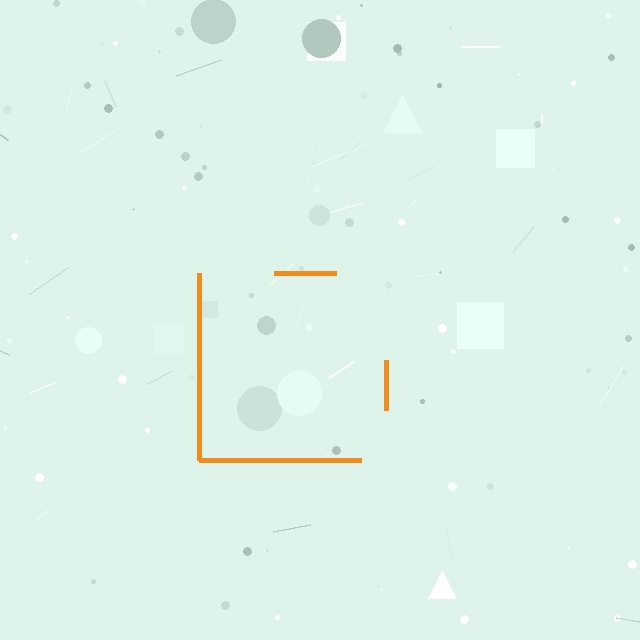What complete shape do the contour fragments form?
The contour fragments form a square.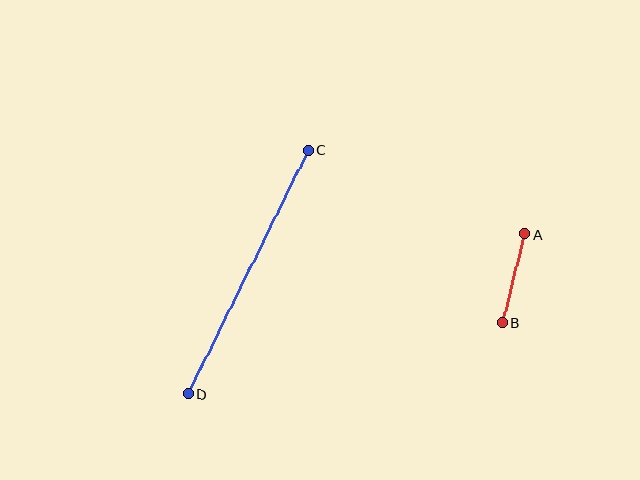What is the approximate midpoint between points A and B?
The midpoint is at approximately (514, 278) pixels.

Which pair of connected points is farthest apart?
Points C and D are farthest apart.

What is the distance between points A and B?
The distance is approximately 91 pixels.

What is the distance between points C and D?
The distance is approximately 272 pixels.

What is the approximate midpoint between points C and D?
The midpoint is at approximately (248, 272) pixels.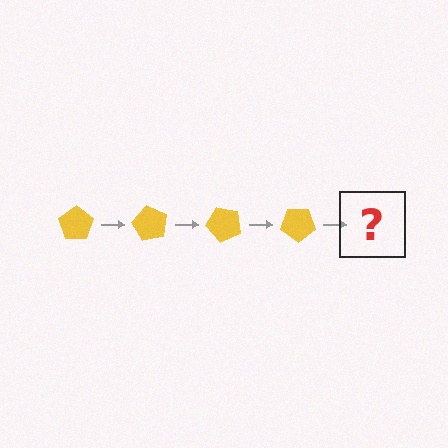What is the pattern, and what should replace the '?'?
The pattern is that the pentagon rotates 60 degrees each step. The '?' should be a yellow pentagon rotated 240 degrees.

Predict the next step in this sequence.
The next step is a yellow pentagon rotated 240 degrees.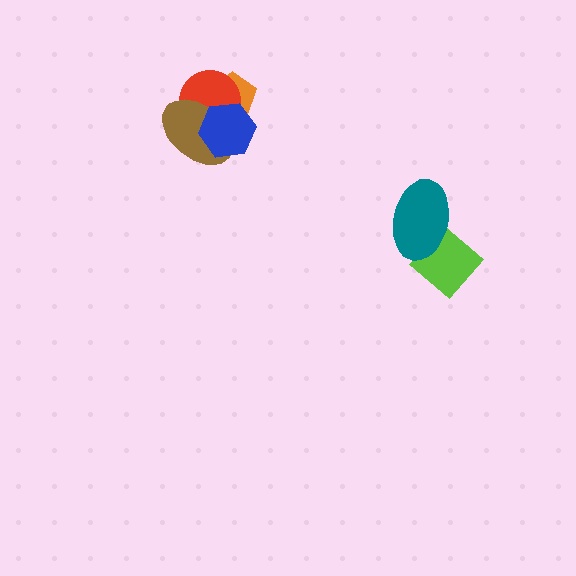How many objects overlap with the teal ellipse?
1 object overlaps with the teal ellipse.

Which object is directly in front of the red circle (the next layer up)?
The brown ellipse is directly in front of the red circle.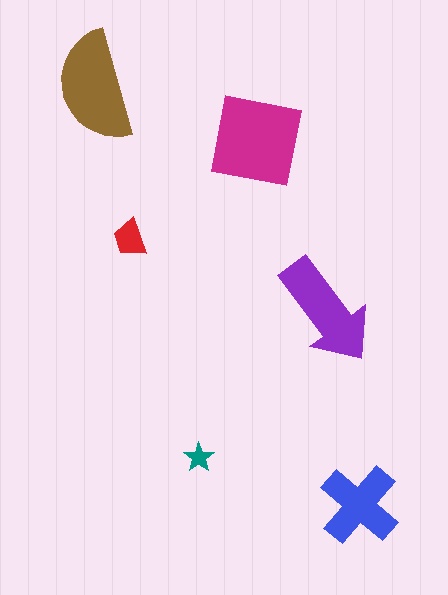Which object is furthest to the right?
The blue cross is rightmost.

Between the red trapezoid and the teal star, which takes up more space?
The red trapezoid.